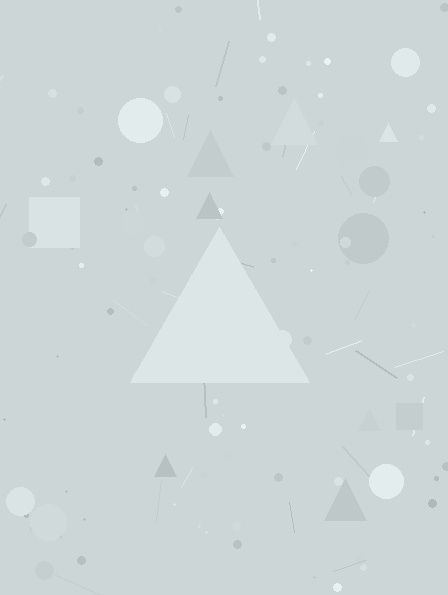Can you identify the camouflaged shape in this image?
The camouflaged shape is a triangle.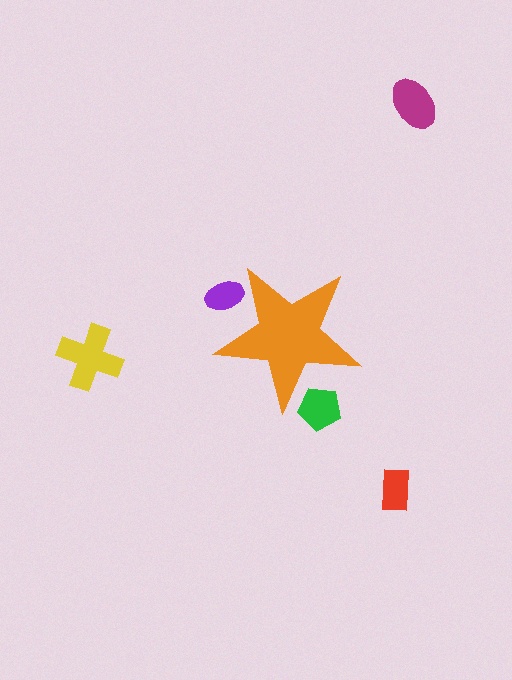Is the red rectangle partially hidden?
No, the red rectangle is fully visible.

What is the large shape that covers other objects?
An orange star.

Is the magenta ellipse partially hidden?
No, the magenta ellipse is fully visible.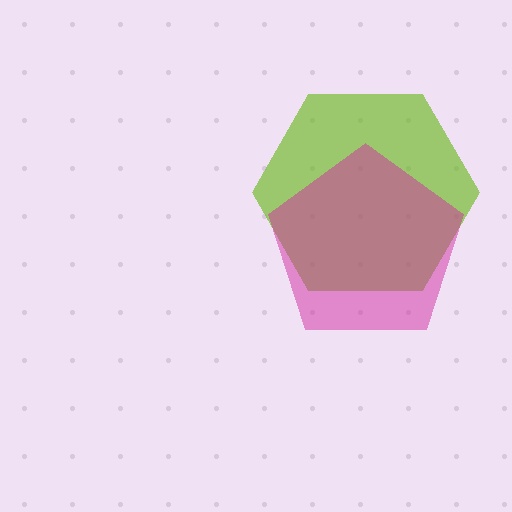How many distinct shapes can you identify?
There are 2 distinct shapes: a lime hexagon, a magenta pentagon.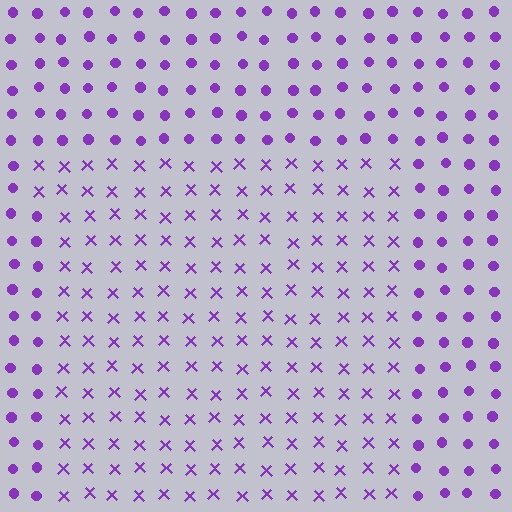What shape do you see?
I see a rectangle.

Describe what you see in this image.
The image is filled with small purple elements arranged in a uniform grid. A rectangle-shaped region contains X marks, while the surrounding area contains circles. The boundary is defined purely by the change in element shape.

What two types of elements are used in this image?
The image uses X marks inside the rectangle region and circles outside it.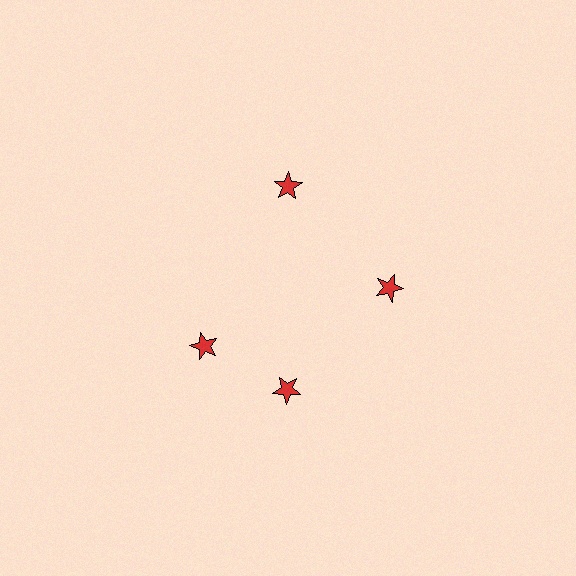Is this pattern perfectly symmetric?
No. The 4 red stars are arranged in a ring, but one element near the 9 o'clock position is rotated out of alignment along the ring, breaking the 4-fold rotational symmetry.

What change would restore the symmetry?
The symmetry would be restored by rotating it back into even spacing with its neighbors so that all 4 stars sit at equal angles and equal distance from the center.